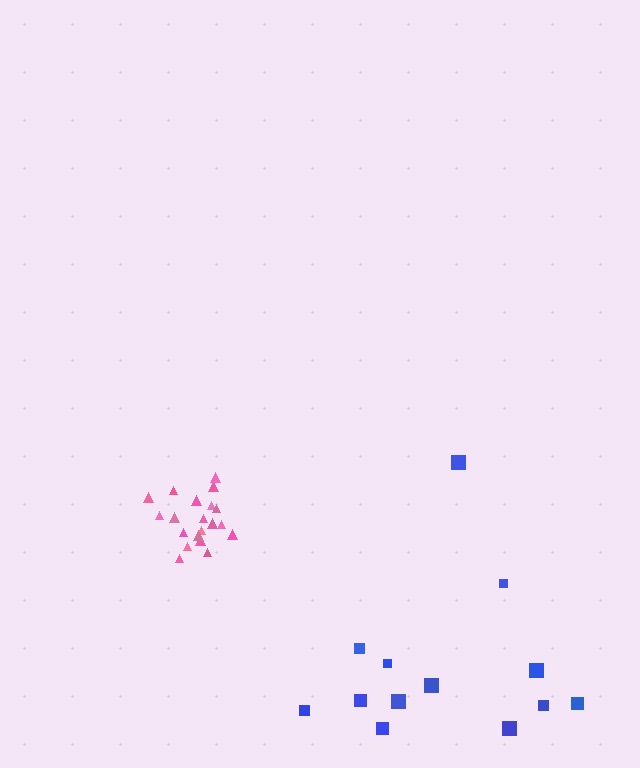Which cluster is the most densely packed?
Pink.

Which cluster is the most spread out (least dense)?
Blue.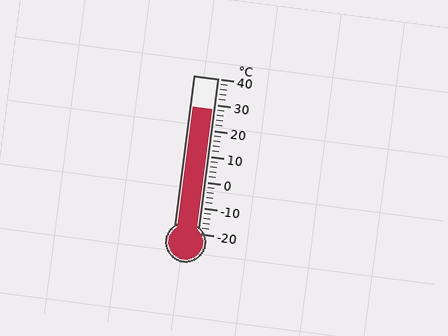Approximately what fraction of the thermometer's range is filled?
The thermometer is filled to approximately 80% of its range.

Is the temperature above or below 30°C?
The temperature is below 30°C.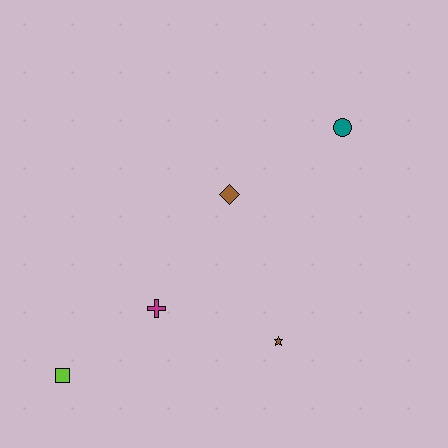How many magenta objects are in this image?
There is 1 magenta object.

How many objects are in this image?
There are 5 objects.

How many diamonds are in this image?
There is 1 diamond.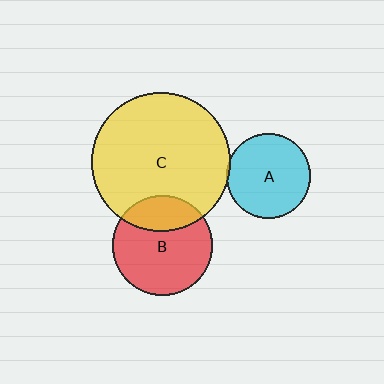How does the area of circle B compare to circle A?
Approximately 1.4 times.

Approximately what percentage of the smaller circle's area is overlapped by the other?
Approximately 25%.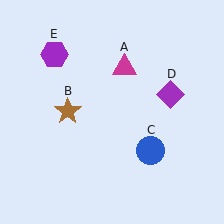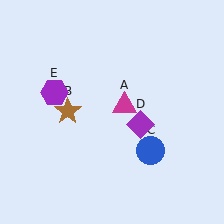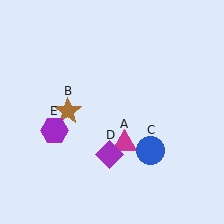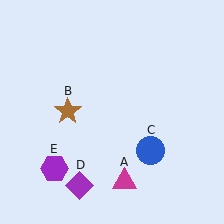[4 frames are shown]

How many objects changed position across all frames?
3 objects changed position: magenta triangle (object A), purple diamond (object D), purple hexagon (object E).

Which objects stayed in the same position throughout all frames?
Brown star (object B) and blue circle (object C) remained stationary.